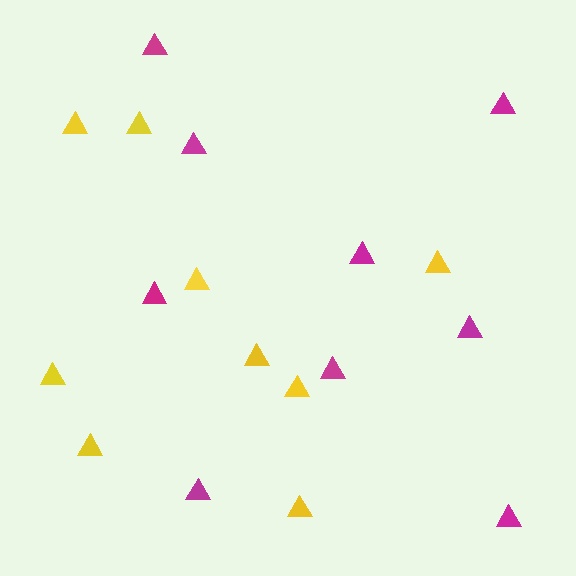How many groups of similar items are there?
There are 2 groups: one group of magenta triangles (9) and one group of yellow triangles (9).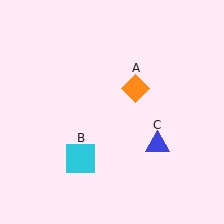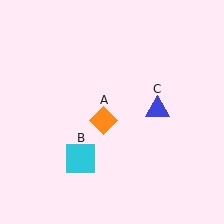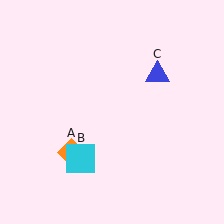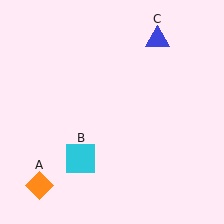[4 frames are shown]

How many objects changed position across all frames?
2 objects changed position: orange diamond (object A), blue triangle (object C).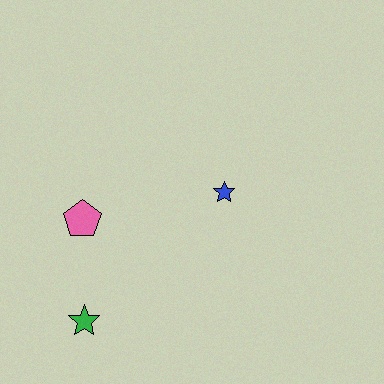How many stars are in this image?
There are 2 stars.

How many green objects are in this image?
There is 1 green object.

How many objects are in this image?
There are 3 objects.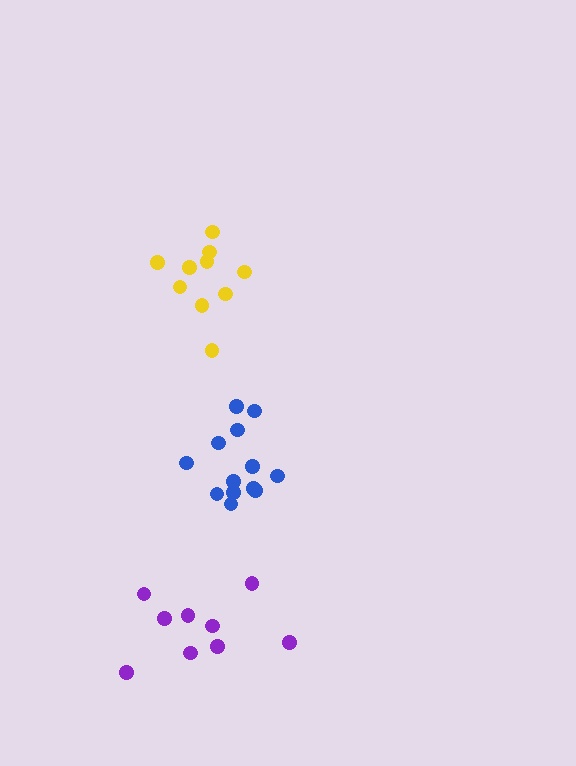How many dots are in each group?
Group 1: 13 dots, Group 2: 9 dots, Group 3: 10 dots (32 total).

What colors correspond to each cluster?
The clusters are colored: blue, purple, yellow.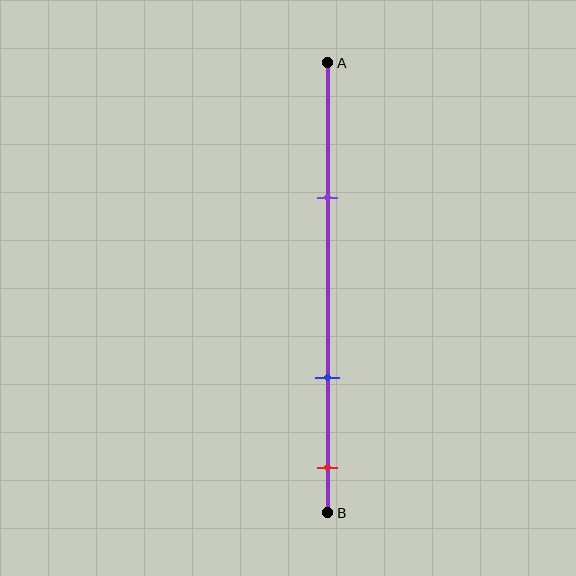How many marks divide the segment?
There are 3 marks dividing the segment.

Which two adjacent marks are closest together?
The blue and red marks are the closest adjacent pair.